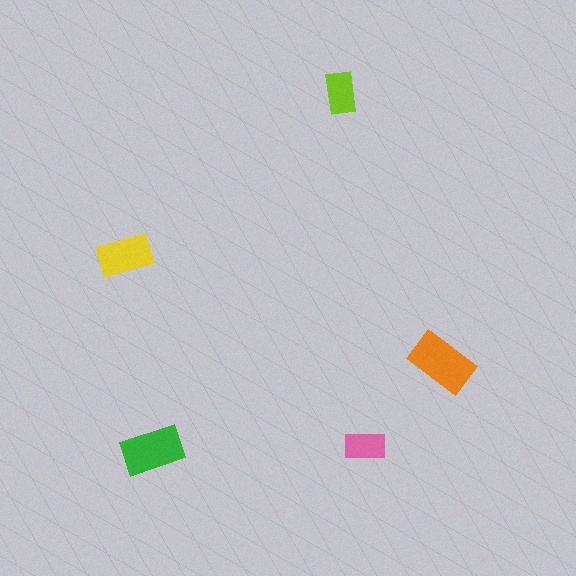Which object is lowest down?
The green rectangle is bottommost.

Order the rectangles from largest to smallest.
the orange one, the green one, the yellow one, the lime one, the pink one.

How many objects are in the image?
There are 5 objects in the image.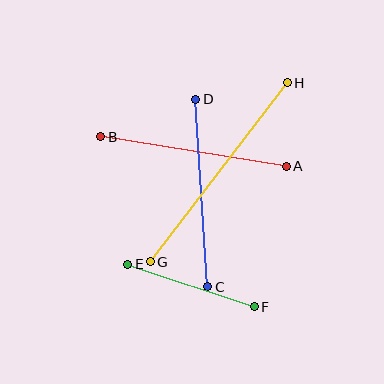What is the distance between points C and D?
The distance is approximately 188 pixels.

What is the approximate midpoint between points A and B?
The midpoint is at approximately (193, 151) pixels.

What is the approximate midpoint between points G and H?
The midpoint is at approximately (219, 172) pixels.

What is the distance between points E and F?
The distance is approximately 134 pixels.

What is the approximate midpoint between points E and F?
The midpoint is at approximately (191, 285) pixels.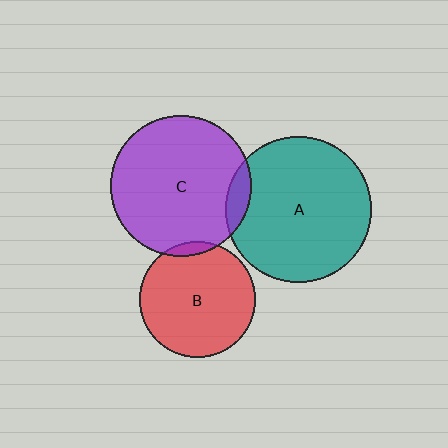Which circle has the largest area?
Circle A (teal).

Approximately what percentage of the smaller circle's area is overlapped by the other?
Approximately 5%.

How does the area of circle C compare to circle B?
Approximately 1.5 times.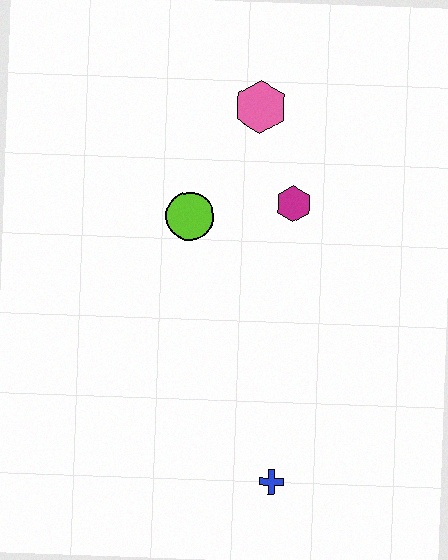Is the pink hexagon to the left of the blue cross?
Yes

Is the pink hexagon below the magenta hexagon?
No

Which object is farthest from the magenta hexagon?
The blue cross is farthest from the magenta hexagon.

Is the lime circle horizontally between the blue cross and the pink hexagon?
No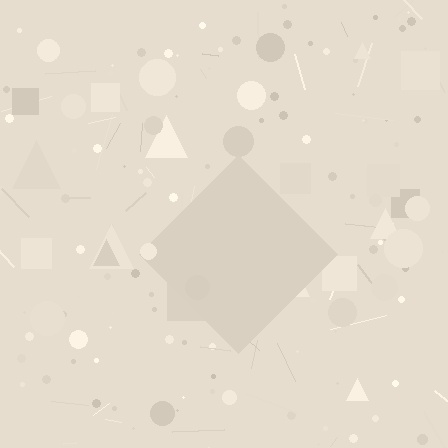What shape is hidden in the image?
A diamond is hidden in the image.